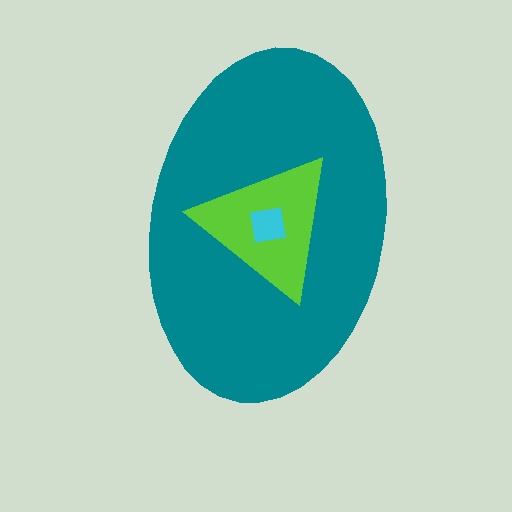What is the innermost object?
The cyan square.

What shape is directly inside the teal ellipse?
The lime triangle.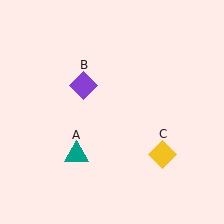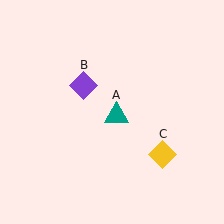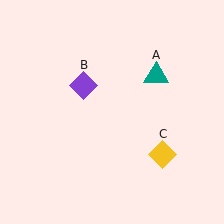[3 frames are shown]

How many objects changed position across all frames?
1 object changed position: teal triangle (object A).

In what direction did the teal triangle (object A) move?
The teal triangle (object A) moved up and to the right.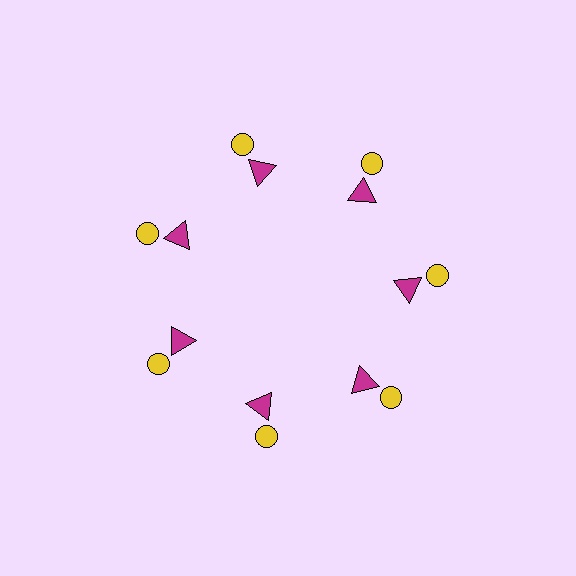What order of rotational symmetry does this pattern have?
This pattern has 7-fold rotational symmetry.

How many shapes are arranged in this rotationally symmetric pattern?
There are 14 shapes, arranged in 7 groups of 2.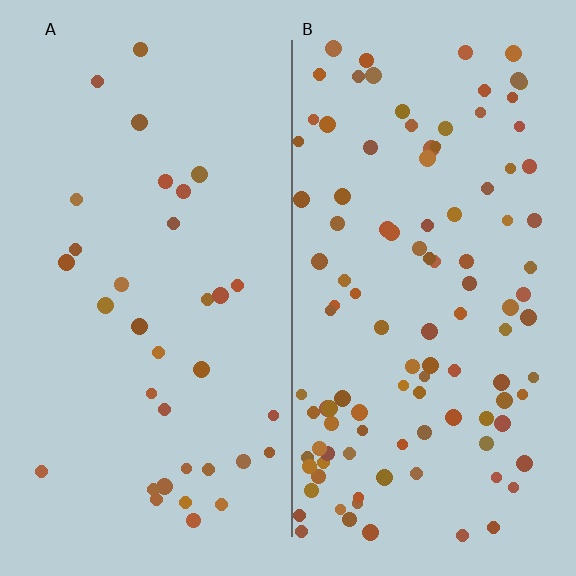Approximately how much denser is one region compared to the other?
Approximately 3.2× — region B over region A.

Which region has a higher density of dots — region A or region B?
B (the right).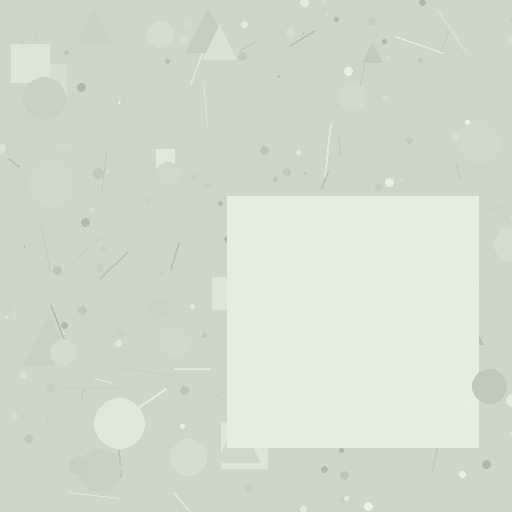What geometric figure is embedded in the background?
A square is embedded in the background.